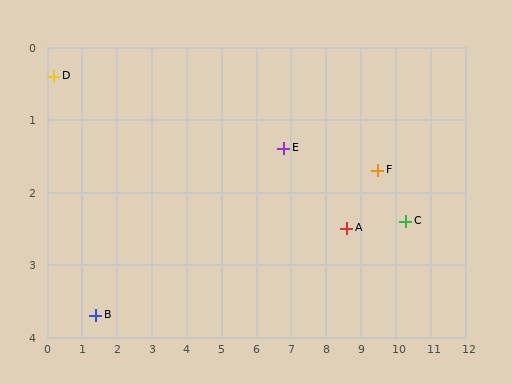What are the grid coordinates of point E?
Point E is at approximately (6.8, 1.4).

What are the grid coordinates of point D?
Point D is at approximately (0.2, 0.4).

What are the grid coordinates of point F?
Point F is at approximately (9.5, 1.7).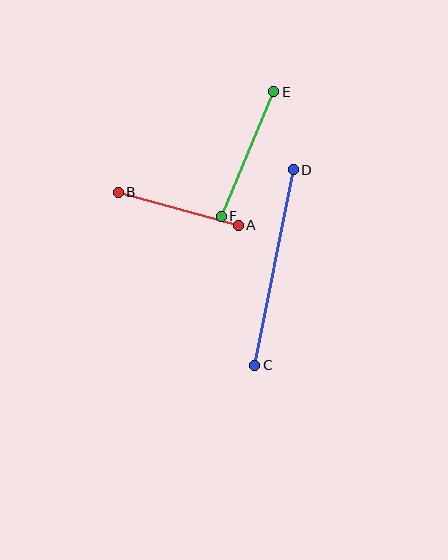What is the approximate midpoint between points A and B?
The midpoint is at approximately (178, 209) pixels.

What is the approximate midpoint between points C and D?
The midpoint is at approximately (274, 268) pixels.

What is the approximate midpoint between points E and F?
The midpoint is at approximately (248, 154) pixels.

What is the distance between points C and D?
The distance is approximately 200 pixels.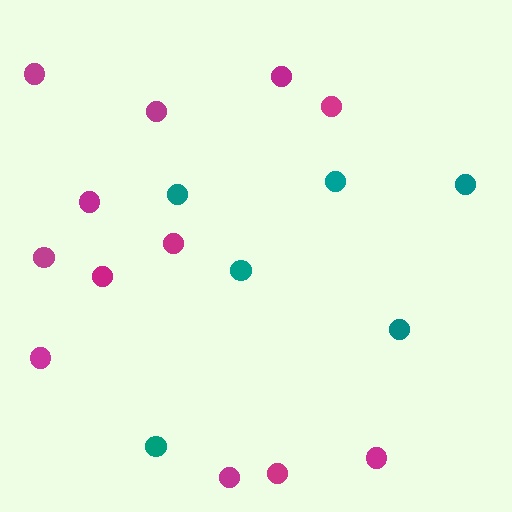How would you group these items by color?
There are 2 groups: one group of teal circles (6) and one group of magenta circles (12).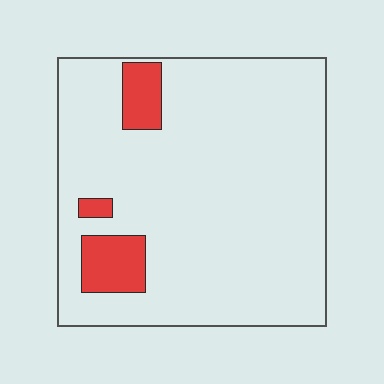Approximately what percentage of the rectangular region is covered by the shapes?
Approximately 10%.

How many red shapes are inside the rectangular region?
3.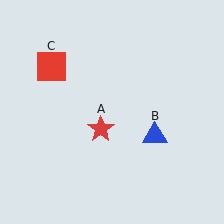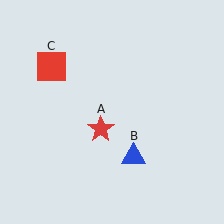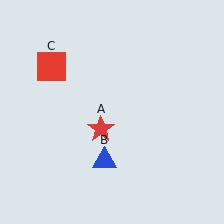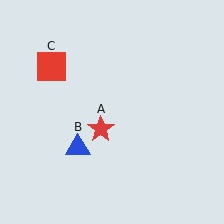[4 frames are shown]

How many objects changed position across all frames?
1 object changed position: blue triangle (object B).